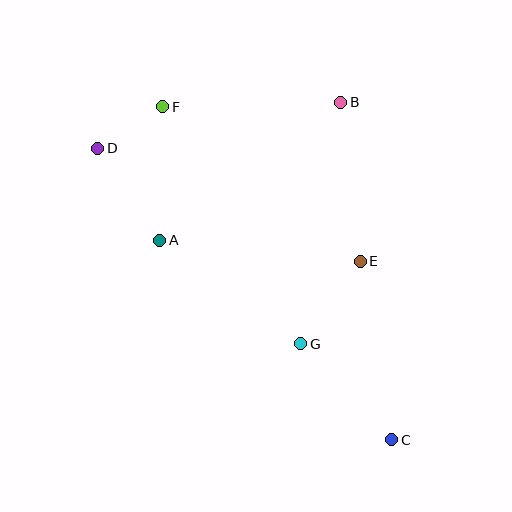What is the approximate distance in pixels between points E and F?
The distance between E and F is approximately 250 pixels.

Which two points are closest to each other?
Points D and F are closest to each other.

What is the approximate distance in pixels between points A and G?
The distance between A and G is approximately 175 pixels.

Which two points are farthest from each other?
Points C and D are farthest from each other.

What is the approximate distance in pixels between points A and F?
The distance between A and F is approximately 133 pixels.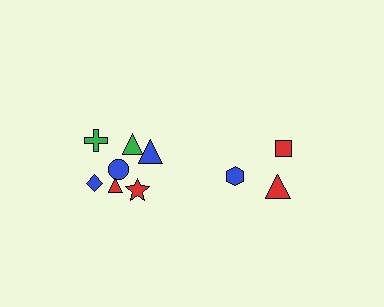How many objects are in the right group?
There are 3 objects.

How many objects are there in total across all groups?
There are 10 objects.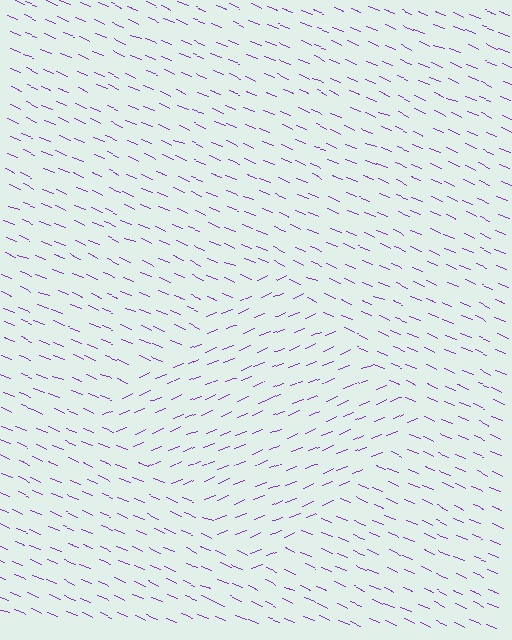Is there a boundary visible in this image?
Yes, there is a texture boundary formed by a change in line orientation.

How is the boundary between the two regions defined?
The boundary is defined purely by a change in line orientation (approximately 45 degrees difference). All lines are the same color and thickness.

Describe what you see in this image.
The image is filled with small purple line segments. A diamond region in the image has lines oriented differently from the surrounding lines, creating a visible texture boundary.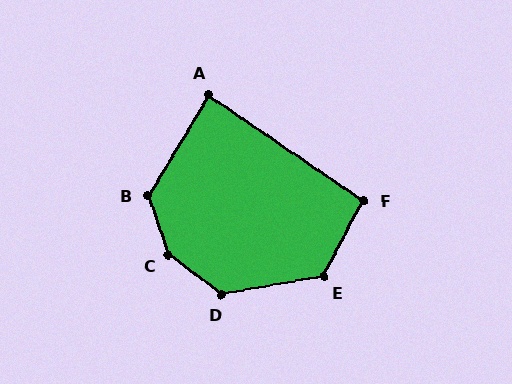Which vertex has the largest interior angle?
C, at approximately 145 degrees.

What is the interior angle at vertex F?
Approximately 96 degrees (obtuse).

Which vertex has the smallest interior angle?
A, at approximately 87 degrees.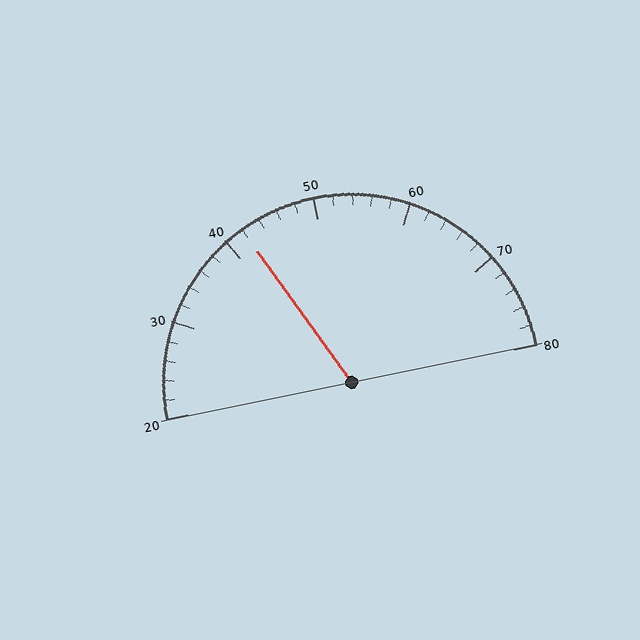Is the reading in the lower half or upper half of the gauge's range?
The reading is in the lower half of the range (20 to 80).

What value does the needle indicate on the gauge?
The needle indicates approximately 42.